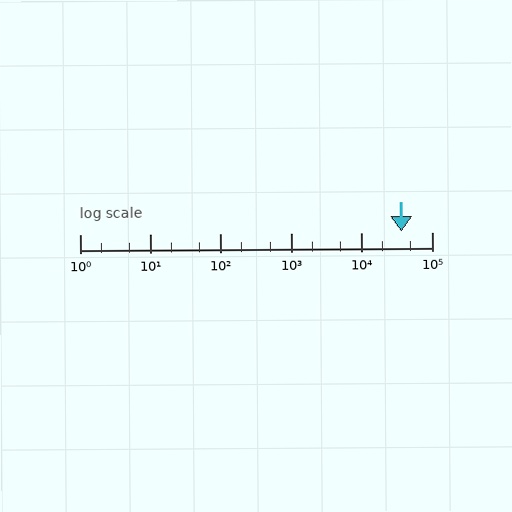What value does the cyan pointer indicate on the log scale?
The pointer indicates approximately 37000.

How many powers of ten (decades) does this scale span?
The scale spans 5 decades, from 1 to 100000.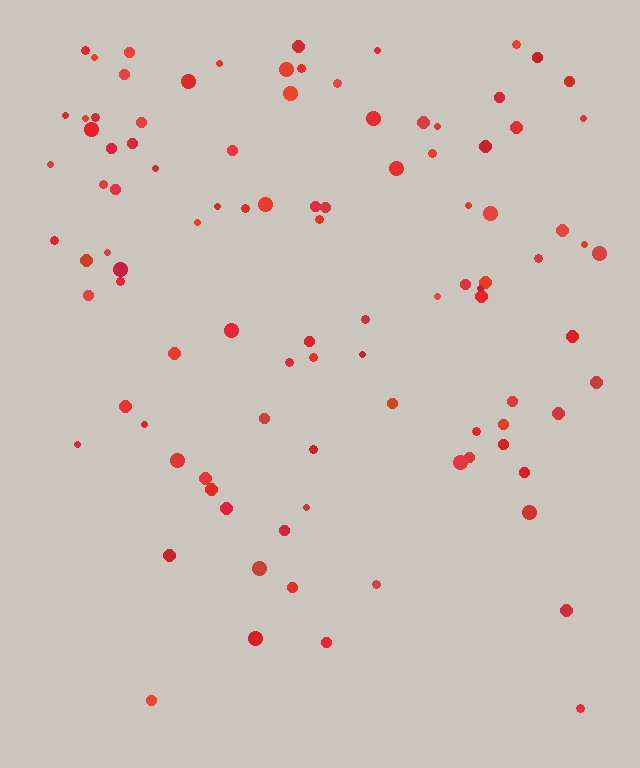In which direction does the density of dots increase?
From bottom to top, with the top side densest.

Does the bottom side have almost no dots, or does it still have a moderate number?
Still a moderate number, just noticeably fewer than the top.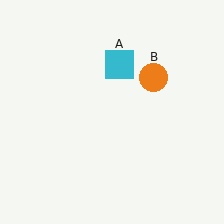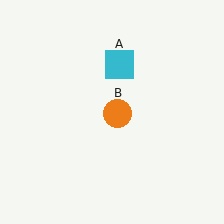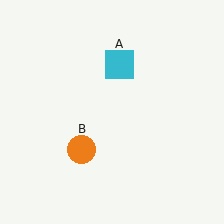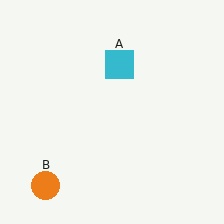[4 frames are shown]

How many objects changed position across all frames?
1 object changed position: orange circle (object B).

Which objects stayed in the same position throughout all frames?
Cyan square (object A) remained stationary.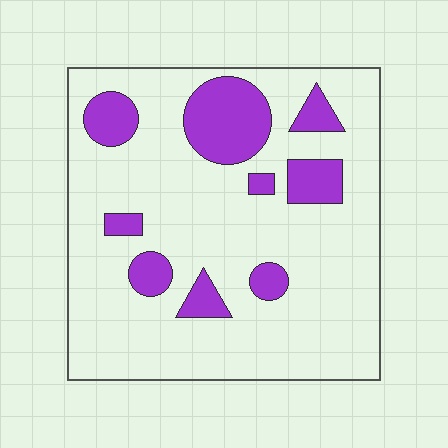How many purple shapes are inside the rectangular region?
9.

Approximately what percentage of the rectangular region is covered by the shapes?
Approximately 20%.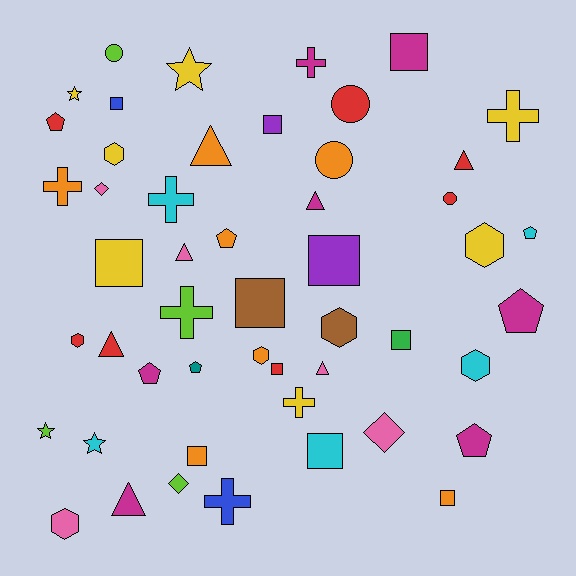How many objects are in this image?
There are 50 objects.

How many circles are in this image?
There are 4 circles.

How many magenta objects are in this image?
There are 7 magenta objects.